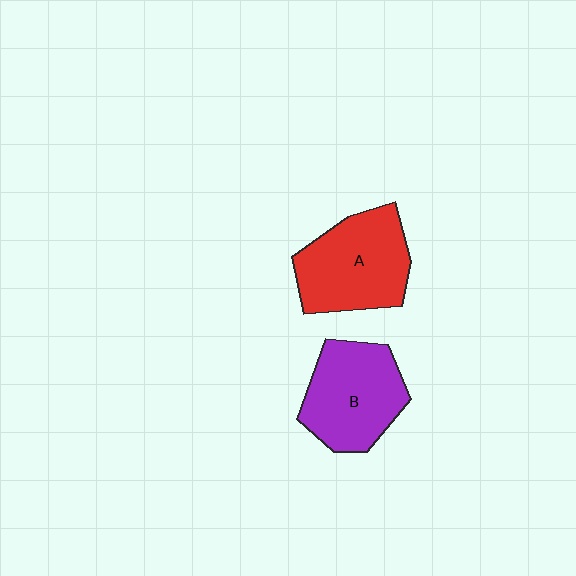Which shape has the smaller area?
Shape B (purple).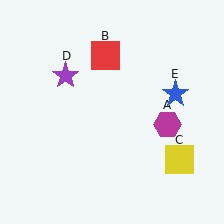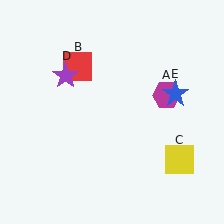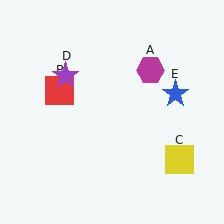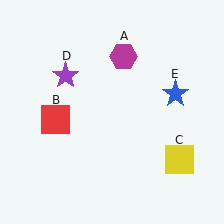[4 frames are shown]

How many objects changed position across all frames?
2 objects changed position: magenta hexagon (object A), red square (object B).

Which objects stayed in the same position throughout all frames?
Yellow square (object C) and purple star (object D) and blue star (object E) remained stationary.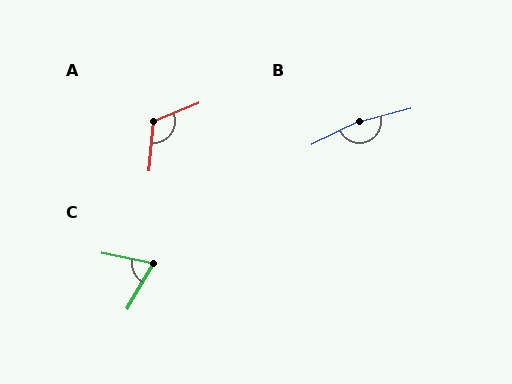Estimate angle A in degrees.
Approximately 117 degrees.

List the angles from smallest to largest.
C (72°), A (117°), B (169°).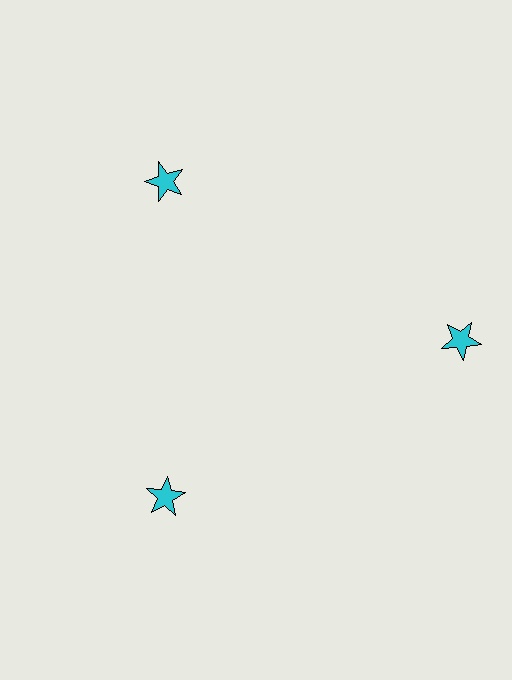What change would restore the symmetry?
The symmetry would be restored by moving it inward, back onto the ring so that all 3 stars sit at equal angles and equal distance from the center.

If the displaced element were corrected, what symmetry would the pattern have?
It would have 3-fold rotational symmetry — the pattern would map onto itself every 120 degrees.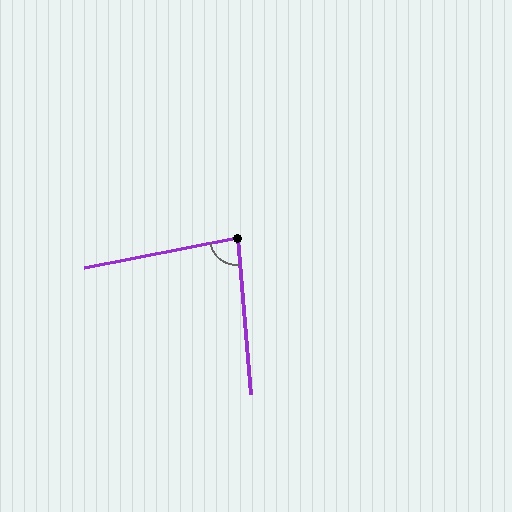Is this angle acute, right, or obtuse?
It is acute.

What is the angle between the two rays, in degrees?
Approximately 84 degrees.